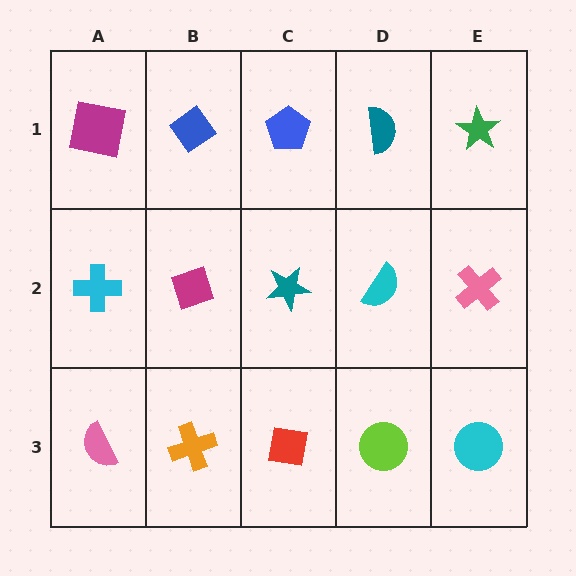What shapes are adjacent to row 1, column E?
A pink cross (row 2, column E), a teal semicircle (row 1, column D).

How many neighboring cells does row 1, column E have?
2.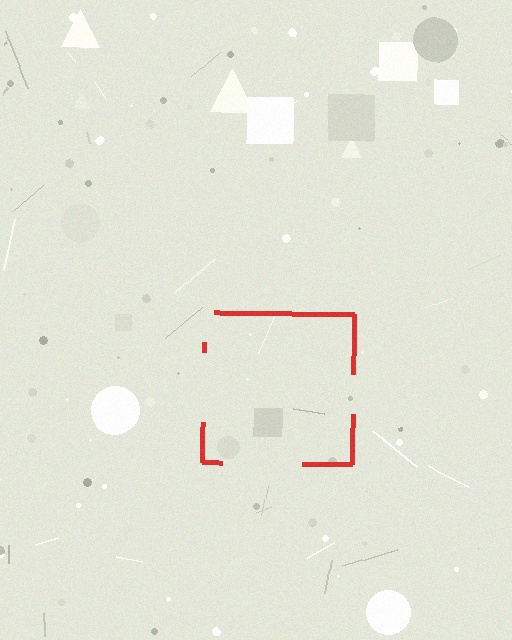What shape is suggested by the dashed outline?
The dashed outline suggests a square.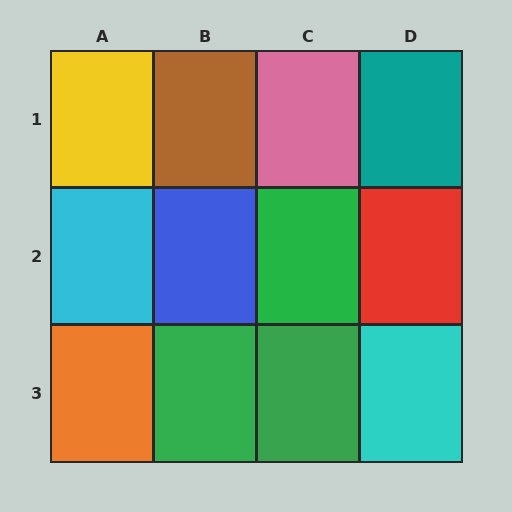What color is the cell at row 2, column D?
Red.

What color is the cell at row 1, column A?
Yellow.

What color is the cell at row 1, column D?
Teal.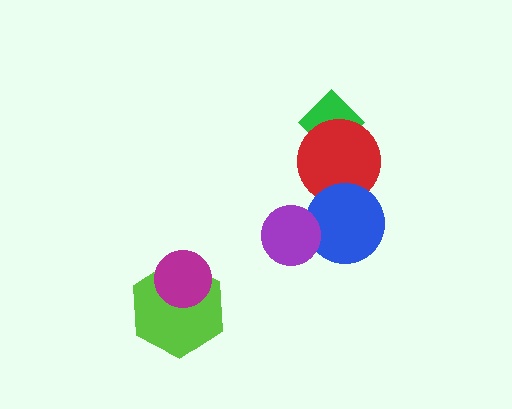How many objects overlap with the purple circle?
1 object overlaps with the purple circle.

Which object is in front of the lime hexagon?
The magenta circle is in front of the lime hexagon.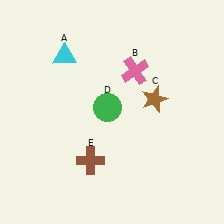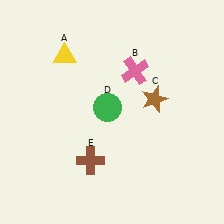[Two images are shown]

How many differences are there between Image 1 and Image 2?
There is 1 difference between the two images.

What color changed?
The triangle (A) changed from cyan in Image 1 to yellow in Image 2.